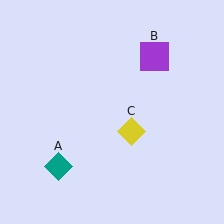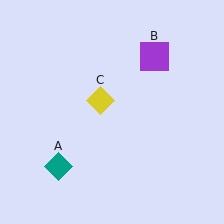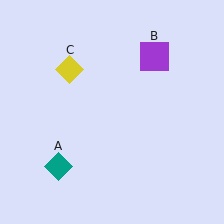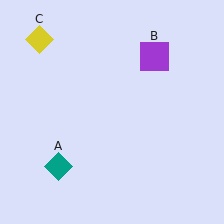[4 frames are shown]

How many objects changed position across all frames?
1 object changed position: yellow diamond (object C).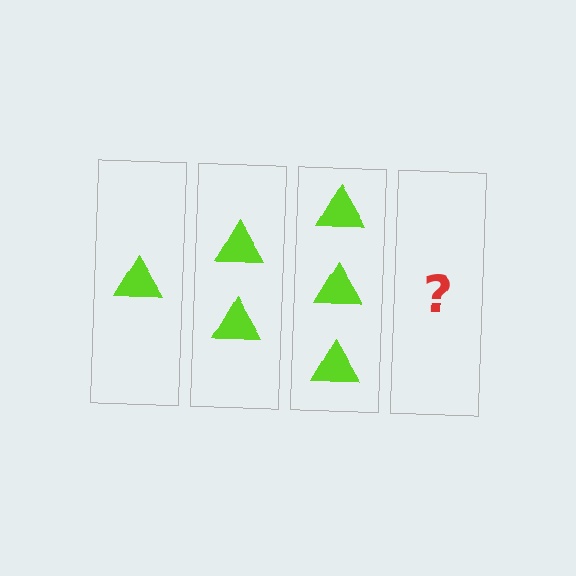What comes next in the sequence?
The next element should be 4 triangles.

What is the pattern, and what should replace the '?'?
The pattern is that each step adds one more triangle. The '?' should be 4 triangles.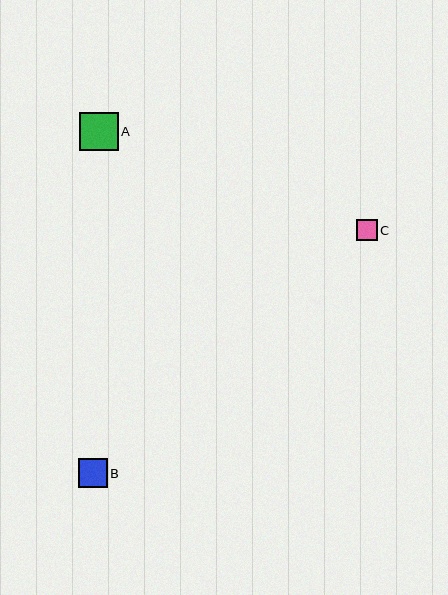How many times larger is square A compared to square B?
Square A is approximately 1.3 times the size of square B.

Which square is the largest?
Square A is the largest with a size of approximately 38 pixels.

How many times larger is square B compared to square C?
Square B is approximately 1.4 times the size of square C.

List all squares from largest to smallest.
From largest to smallest: A, B, C.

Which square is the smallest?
Square C is the smallest with a size of approximately 21 pixels.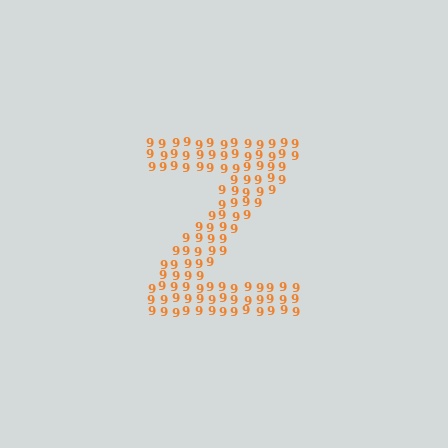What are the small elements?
The small elements are digit 9's.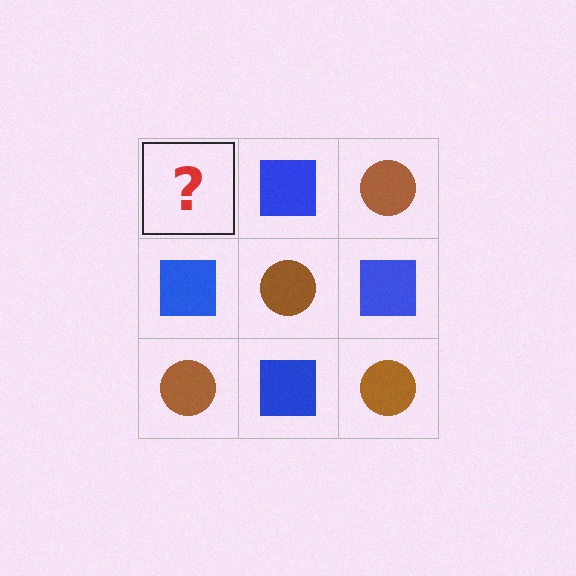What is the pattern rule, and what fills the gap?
The rule is that it alternates brown circle and blue square in a checkerboard pattern. The gap should be filled with a brown circle.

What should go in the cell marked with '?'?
The missing cell should contain a brown circle.